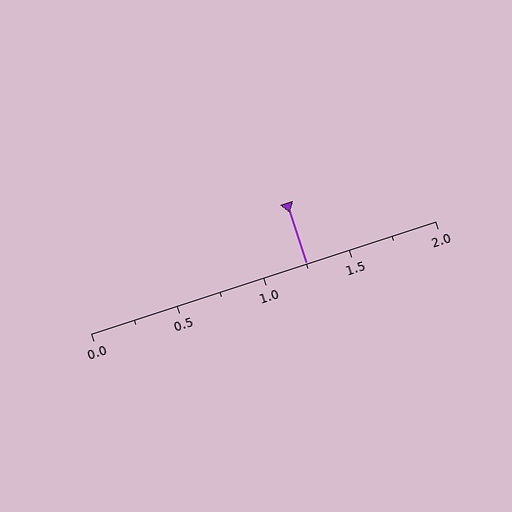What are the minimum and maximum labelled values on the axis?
The axis runs from 0.0 to 2.0.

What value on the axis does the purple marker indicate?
The marker indicates approximately 1.25.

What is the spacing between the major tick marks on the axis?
The major ticks are spaced 0.5 apart.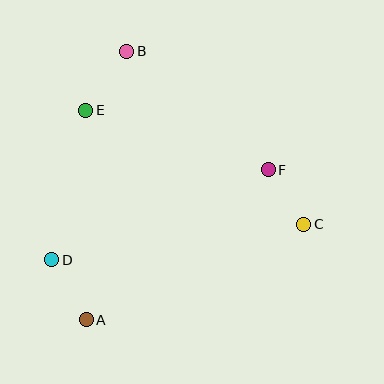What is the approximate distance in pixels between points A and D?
The distance between A and D is approximately 70 pixels.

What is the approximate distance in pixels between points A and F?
The distance between A and F is approximately 236 pixels.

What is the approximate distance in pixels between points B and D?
The distance between B and D is approximately 221 pixels.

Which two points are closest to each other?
Points C and F are closest to each other.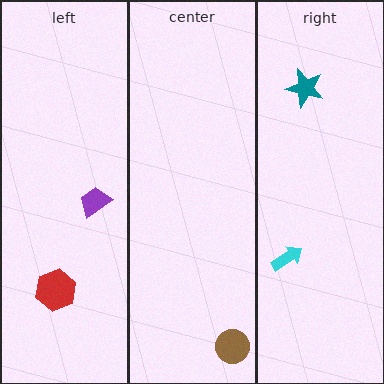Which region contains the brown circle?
The center region.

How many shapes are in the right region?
2.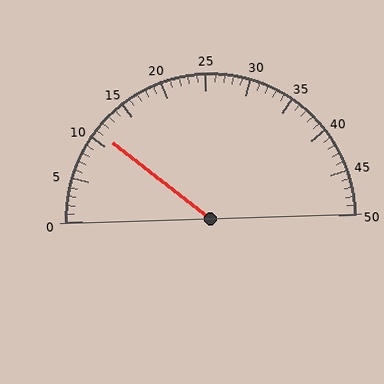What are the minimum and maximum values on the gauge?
The gauge ranges from 0 to 50.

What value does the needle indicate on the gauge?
The needle indicates approximately 11.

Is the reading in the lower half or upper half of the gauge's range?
The reading is in the lower half of the range (0 to 50).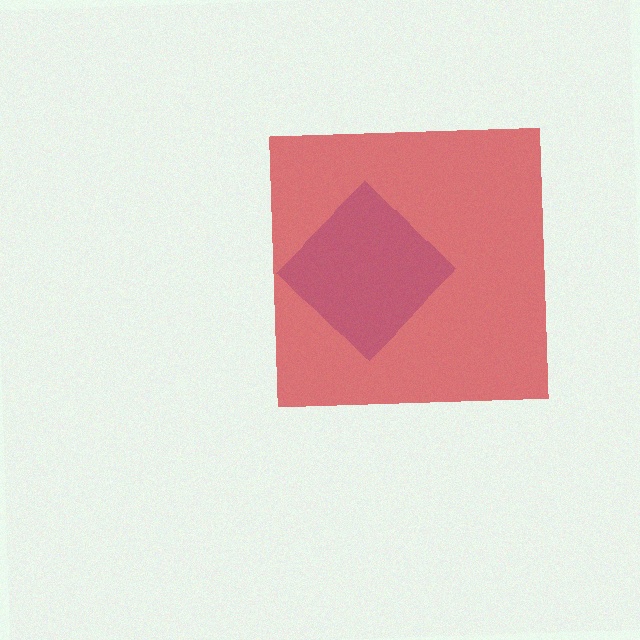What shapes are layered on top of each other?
The layered shapes are: a blue diamond, a red square.